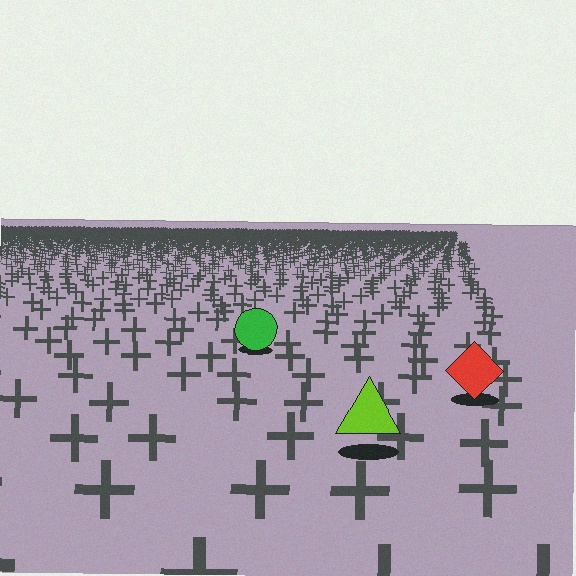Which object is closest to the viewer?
The lime triangle is closest. The texture marks near it are larger and more spread out.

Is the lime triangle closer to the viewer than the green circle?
Yes. The lime triangle is closer — you can tell from the texture gradient: the ground texture is coarser near it.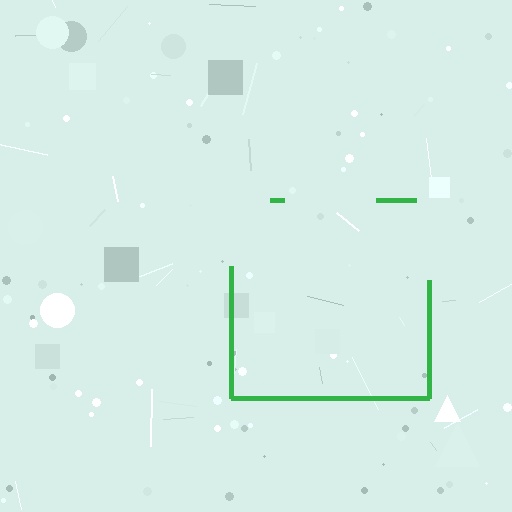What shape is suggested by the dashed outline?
The dashed outline suggests a square.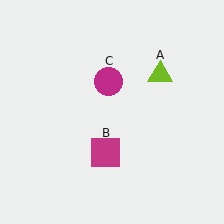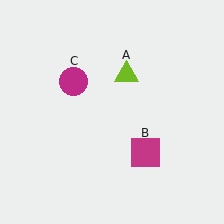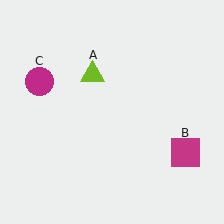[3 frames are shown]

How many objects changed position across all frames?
3 objects changed position: lime triangle (object A), magenta square (object B), magenta circle (object C).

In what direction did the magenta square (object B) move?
The magenta square (object B) moved right.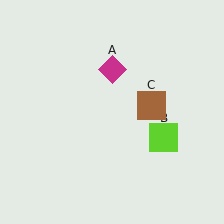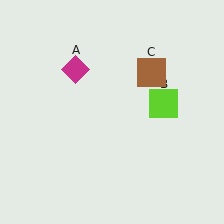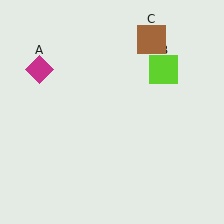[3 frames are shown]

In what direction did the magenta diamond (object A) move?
The magenta diamond (object A) moved left.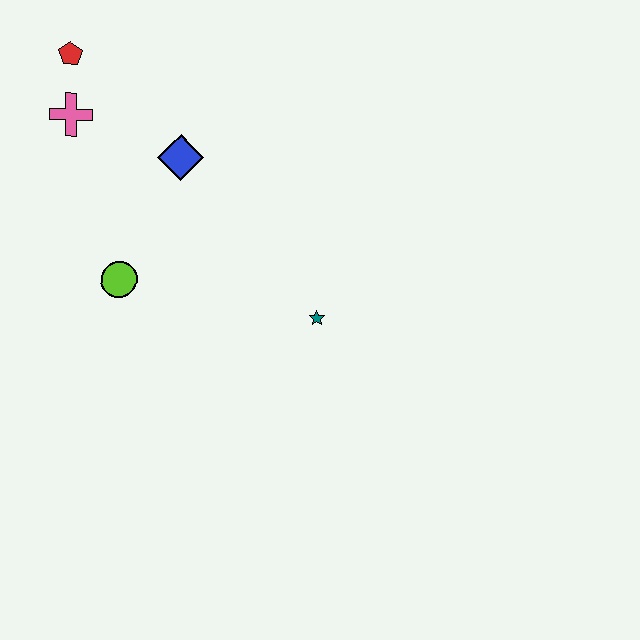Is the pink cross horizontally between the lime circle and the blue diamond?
No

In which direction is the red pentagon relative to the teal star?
The red pentagon is above the teal star.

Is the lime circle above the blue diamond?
No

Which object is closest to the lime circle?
The blue diamond is closest to the lime circle.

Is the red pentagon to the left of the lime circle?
Yes